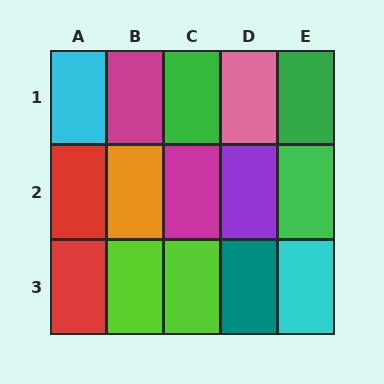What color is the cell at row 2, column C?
Magenta.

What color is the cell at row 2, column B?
Orange.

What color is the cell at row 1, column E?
Green.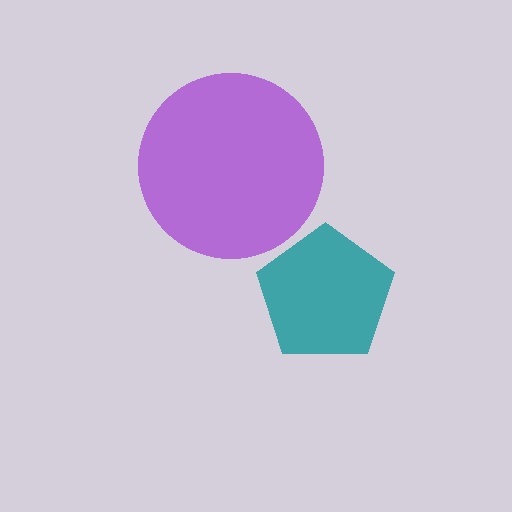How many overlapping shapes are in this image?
There are 2 overlapping shapes in the image.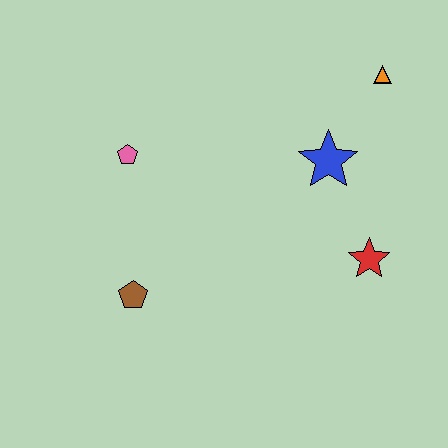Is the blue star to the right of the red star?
No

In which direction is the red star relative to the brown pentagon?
The red star is to the right of the brown pentagon.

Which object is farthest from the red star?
The pink pentagon is farthest from the red star.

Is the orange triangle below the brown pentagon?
No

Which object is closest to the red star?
The blue star is closest to the red star.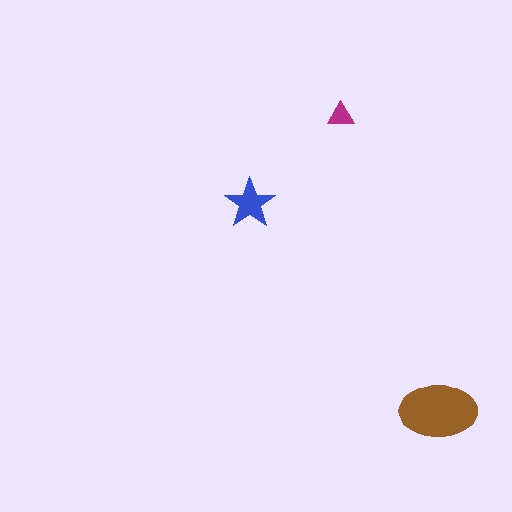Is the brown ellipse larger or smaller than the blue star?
Larger.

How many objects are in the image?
There are 3 objects in the image.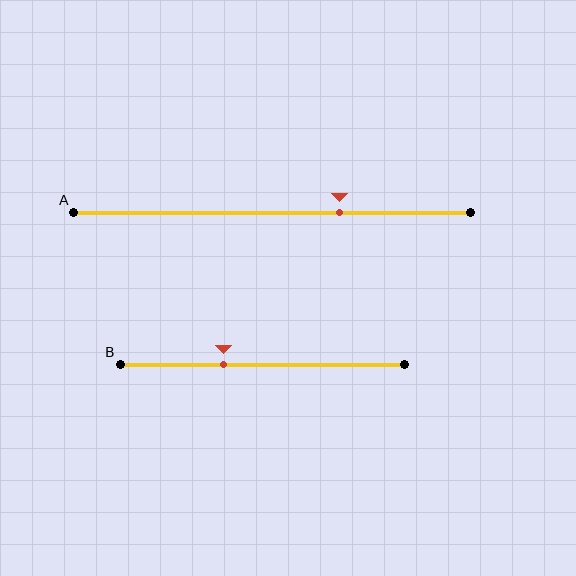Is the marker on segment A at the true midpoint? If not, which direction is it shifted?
No, the marker on segment A is shifted to the right by about 17% of the segment length.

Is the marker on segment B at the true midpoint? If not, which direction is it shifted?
No, the marker on segment B is shifted to the left by about 14% of the segment length.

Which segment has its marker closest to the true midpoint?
Segment B has its marker closest to the true midpoint.